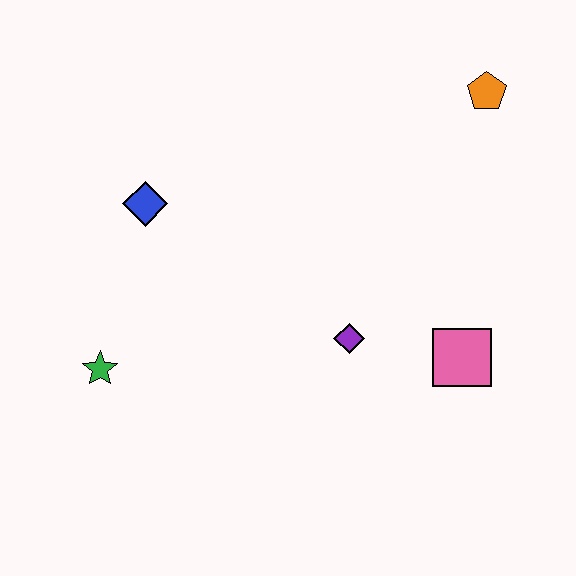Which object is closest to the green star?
The blue diamond is closest to the green star.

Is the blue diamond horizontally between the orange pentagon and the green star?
Yes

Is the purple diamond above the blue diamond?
No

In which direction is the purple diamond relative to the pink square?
The purple diamond is to the left of the pink square.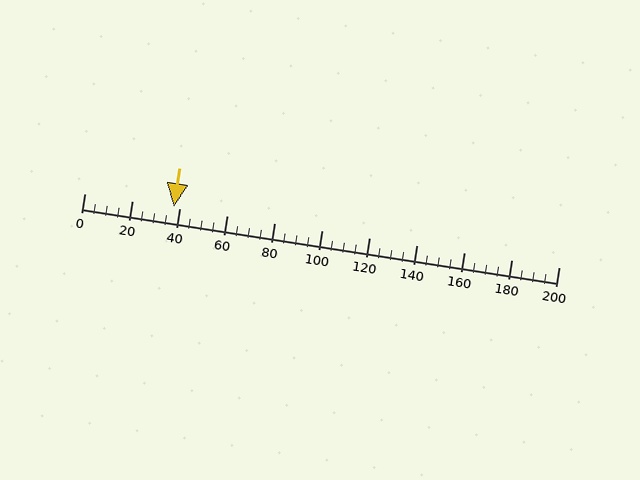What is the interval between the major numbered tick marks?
The major tick marks are spaced 20 units apart.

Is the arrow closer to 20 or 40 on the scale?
The arrow is closer to 40.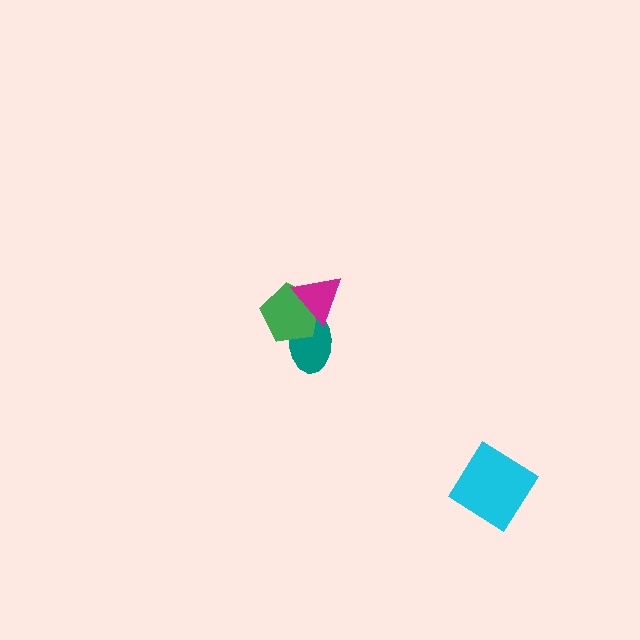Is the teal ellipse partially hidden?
Yes, it is partially covered by another shape.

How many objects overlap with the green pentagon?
2 objects overlap with the green pentagon.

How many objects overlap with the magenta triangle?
2 objects overlap with the magenta triangle.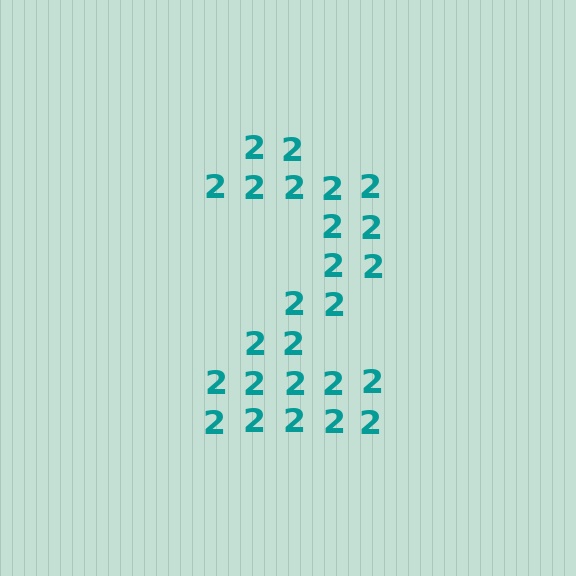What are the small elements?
The small elements are digit 2's.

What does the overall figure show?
The overall figure shows the digit 2.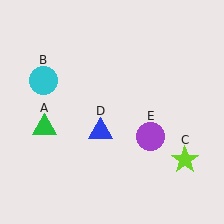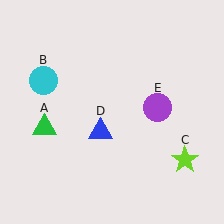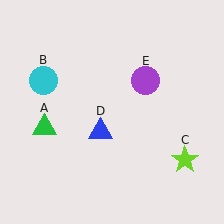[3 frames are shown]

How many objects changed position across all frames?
1 object changed position: purple circle (object E).